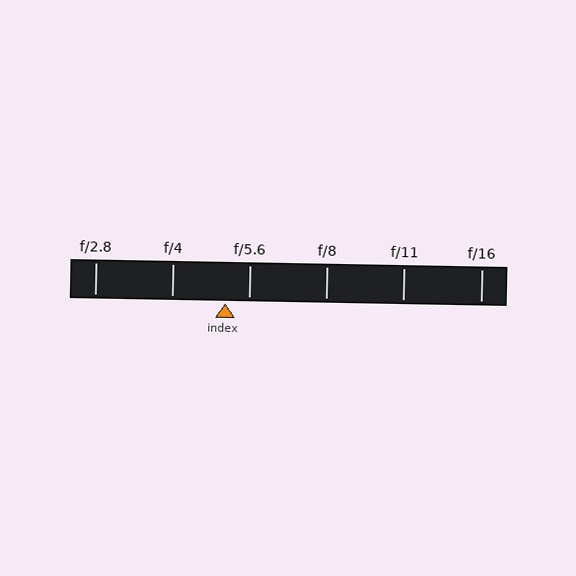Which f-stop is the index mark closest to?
The index mark is closest to f/5.6.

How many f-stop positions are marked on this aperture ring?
There are 6 f-stop positions marked.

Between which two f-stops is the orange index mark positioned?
The index mark is between f/4 and f/5.6.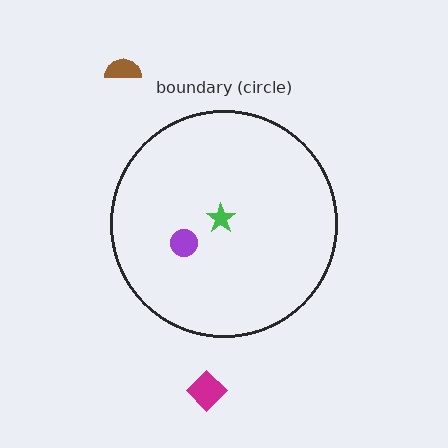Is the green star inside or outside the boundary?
Inside.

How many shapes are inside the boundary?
2 inside, 2 outside.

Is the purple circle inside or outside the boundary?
Inside.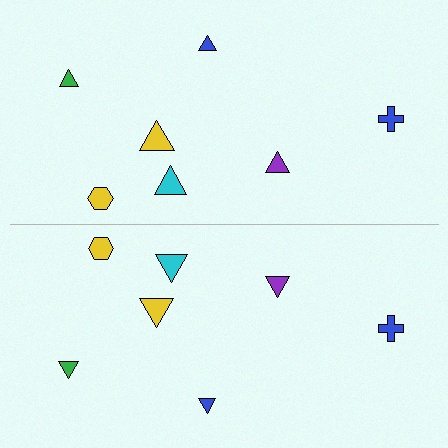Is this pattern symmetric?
Yes, this pattern has bilateral (reflection) symmetry.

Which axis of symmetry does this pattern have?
The pattern has a horizontal axis of symmetry running through the center of the image.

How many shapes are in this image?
There are 14 shapes in this image.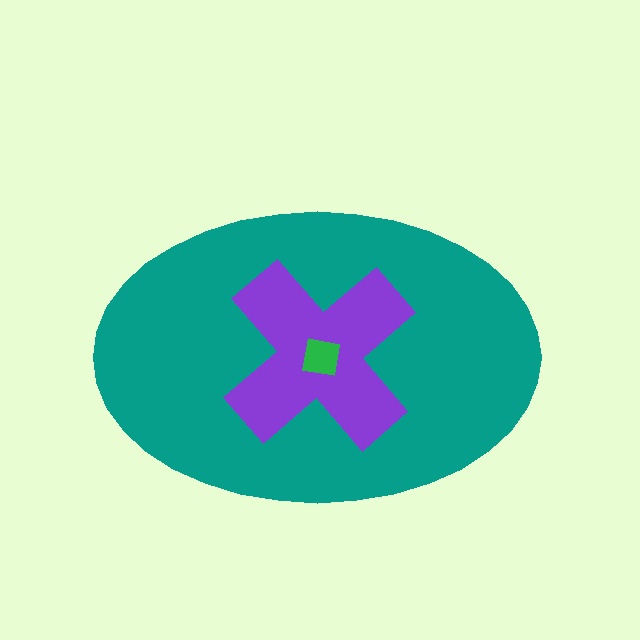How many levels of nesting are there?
3.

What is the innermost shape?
The green square.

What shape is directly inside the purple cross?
The green square.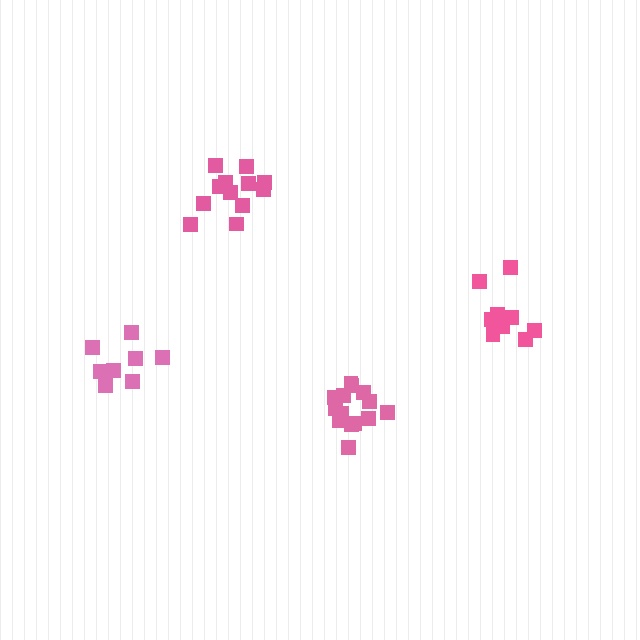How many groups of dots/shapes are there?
There are 4 groups.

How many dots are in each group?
Group 1: 8 dots, Group 2: 14 dots, Group 3: 12 dots, Group 4: 9 dots (43 total).